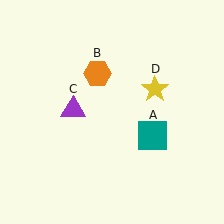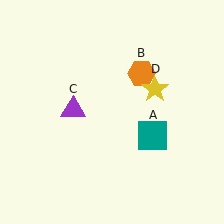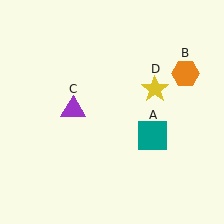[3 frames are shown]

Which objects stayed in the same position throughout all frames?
Teal square (object A) and purple triangle (object C) and yellow star (object D) remained stationary.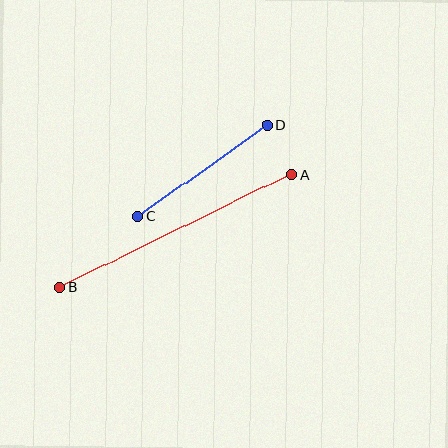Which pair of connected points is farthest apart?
Points A and B are farthest apart.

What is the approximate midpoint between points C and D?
The midpoint is at approximately (203, 170) pixels.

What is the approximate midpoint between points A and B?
The midpoint is at approximately (176, 231) pixels.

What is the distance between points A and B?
The distance is approximately 257 pixels.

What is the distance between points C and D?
The distance is approximately 158 pixels.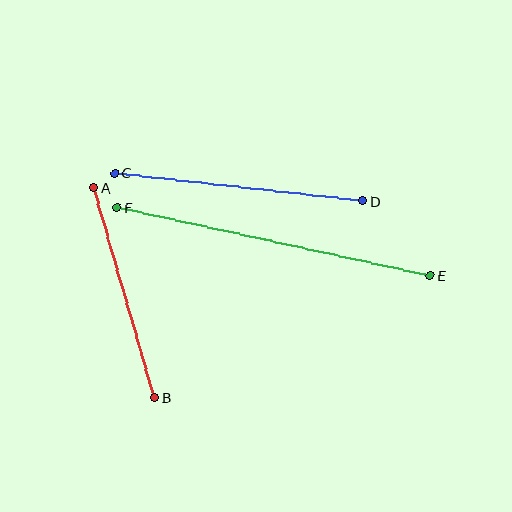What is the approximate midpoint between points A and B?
The midpoint is at approximately (124, 293) pixels.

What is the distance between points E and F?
The distance is approximately 321 pixels.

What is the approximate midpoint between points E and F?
The midpoint is at approximately (274, 241) pixels.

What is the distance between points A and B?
The distance is approximately 218 pixels.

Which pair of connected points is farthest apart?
Points E and F are farthest apart.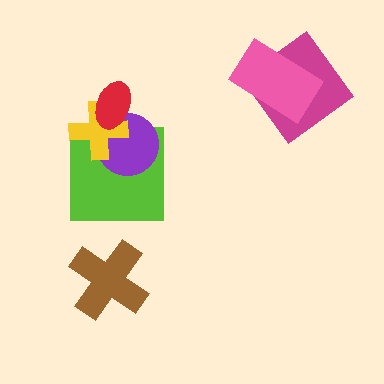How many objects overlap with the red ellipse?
2 objects overlap with the red ellipse.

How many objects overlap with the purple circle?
3 objects overlap with the purple circle.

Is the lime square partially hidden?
Yes, it is partially covered by another shape.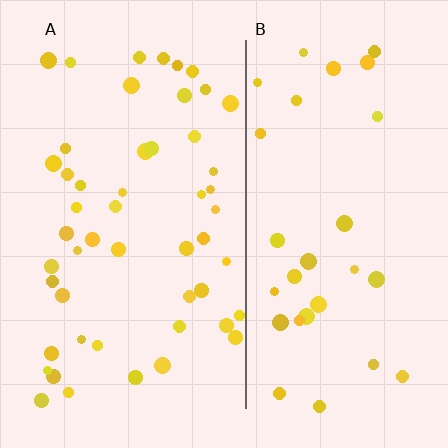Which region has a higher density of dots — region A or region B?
A (the left).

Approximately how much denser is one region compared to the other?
Approximately 1.7× — region A over region B.